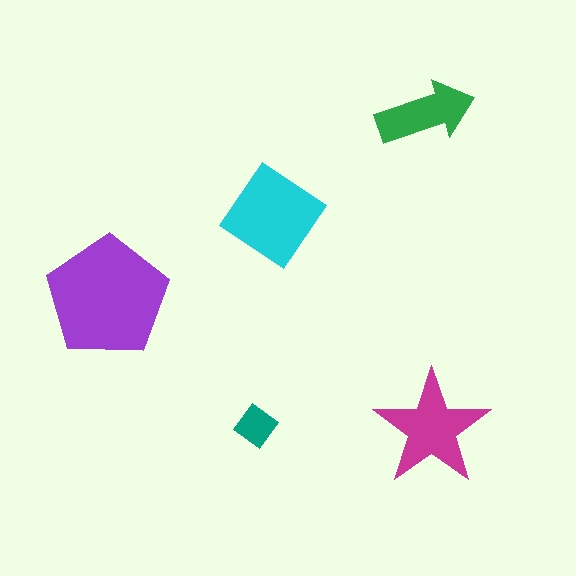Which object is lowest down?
The magenta star is bottommost.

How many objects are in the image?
There are 5 objects in the image.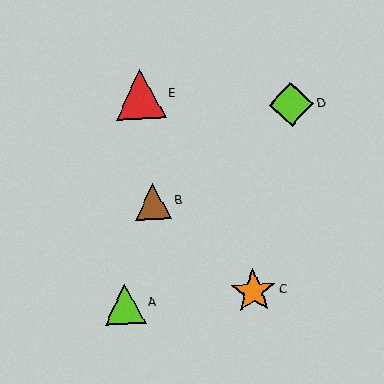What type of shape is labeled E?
Shape E is a red triangle.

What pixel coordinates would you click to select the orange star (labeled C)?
Click at (254, 291) to select the orange star C.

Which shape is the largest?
The red triangle (labeled E) is the largest.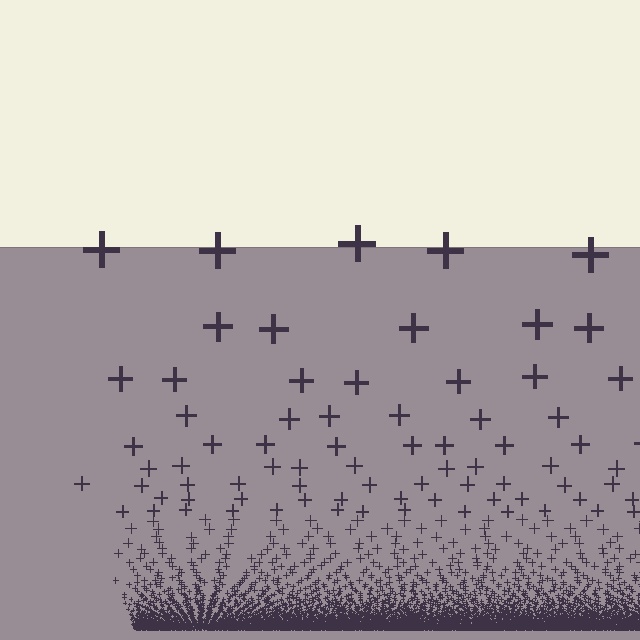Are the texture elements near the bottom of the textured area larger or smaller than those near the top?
Smaller. The gradient is inverted — elements near the bottom are smaller and denser.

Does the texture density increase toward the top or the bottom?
Density increases toward the bottom.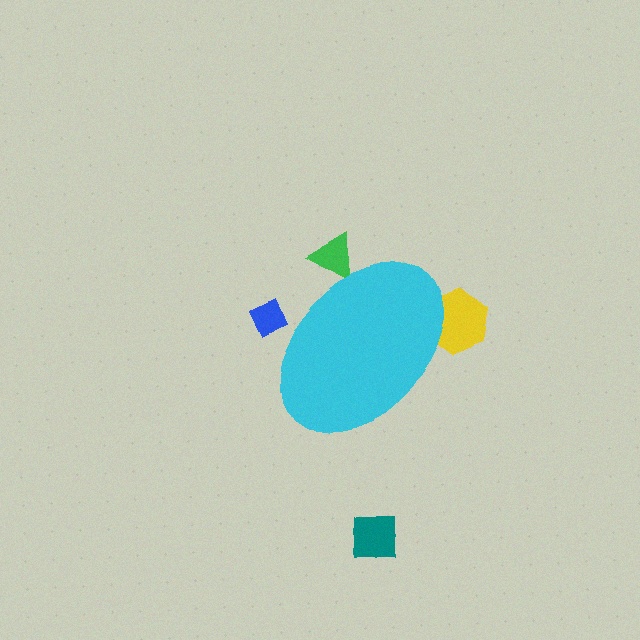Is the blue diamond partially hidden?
Yes, the blue diamond is partially hidden behind the cyan ellipse.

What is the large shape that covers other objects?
A cyan ellipse.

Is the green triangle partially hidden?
Yes, the green triangle is partially hidden behind the cyan ellipse.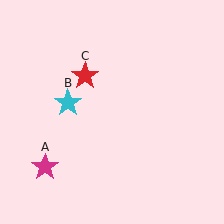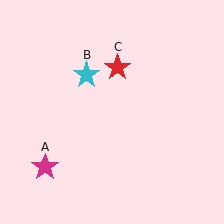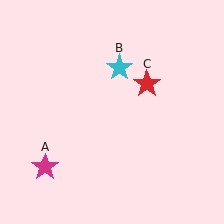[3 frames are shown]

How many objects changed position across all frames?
2 objects changed position: cyan star (object B), red star (object C).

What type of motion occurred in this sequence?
The cyan star (object B), red star (object C) rotated clockwise around the center of the scene.